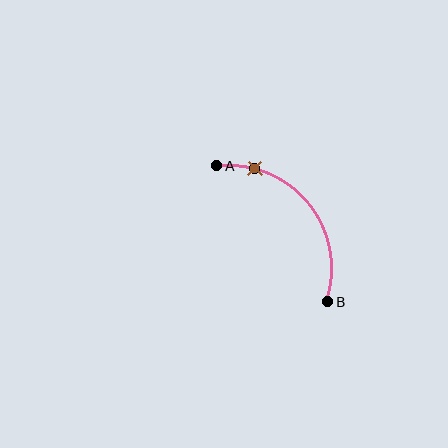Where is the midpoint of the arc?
The arc midpoint is the point on the curve farthest from the straight line joining A and B. It sits above and to the right of that line.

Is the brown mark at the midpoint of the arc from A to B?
No. The brown mark lies on the arc but is closer to endpoint A. The arc midpoint would be at the point on the curve equidistant along the arc from both A and B.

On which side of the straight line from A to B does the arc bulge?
The arc bulges above and to the right of the straight line connecting A and B.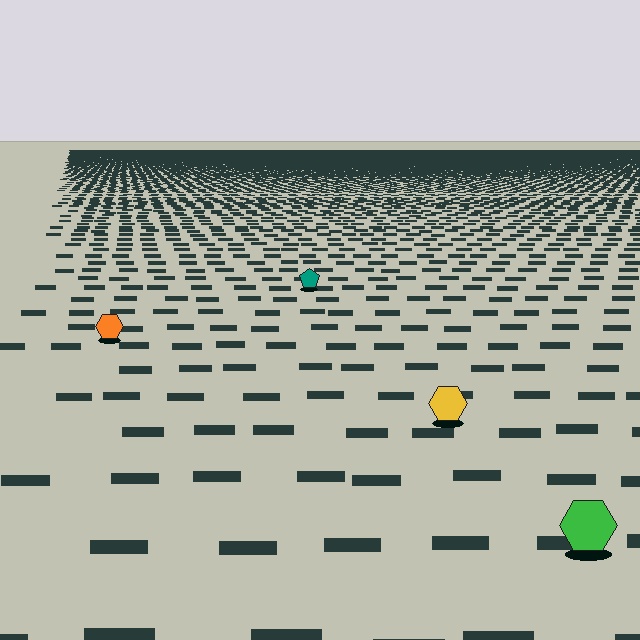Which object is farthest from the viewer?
The teal pentagon is farthest from the viewer. It appears smaller and the ground texture around it is denser.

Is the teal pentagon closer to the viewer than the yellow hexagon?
No. The yellow hexagon is closer — you can tell from the texture gradient: the ground texture is coarser near it.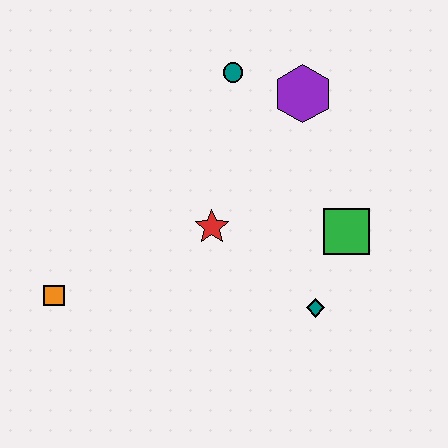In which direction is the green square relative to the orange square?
The green square is to the right of the orange square.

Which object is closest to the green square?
The teal diamond is closest to the green square.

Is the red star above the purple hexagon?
No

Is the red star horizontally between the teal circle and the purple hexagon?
No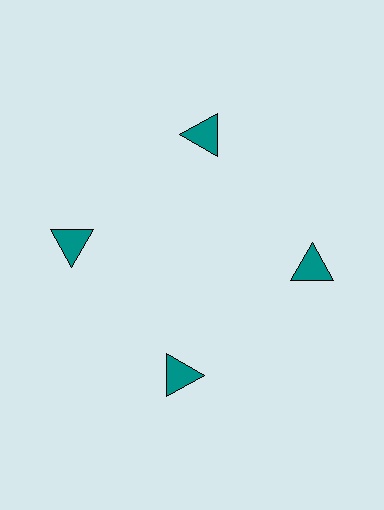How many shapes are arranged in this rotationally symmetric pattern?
There are 4 shapes, arranged in 4 groups of 1.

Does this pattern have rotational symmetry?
Yes, this pattern has 4-fold rotational symmetry. It looks the same after rotating 90 degrees around the center.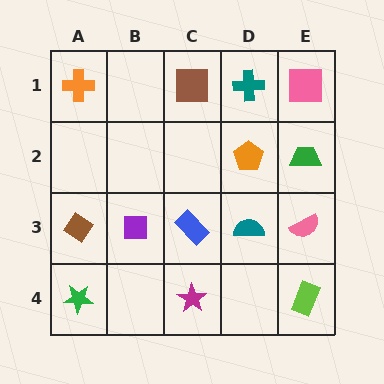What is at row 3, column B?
A purple square.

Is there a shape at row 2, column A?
No, that cell is empty.